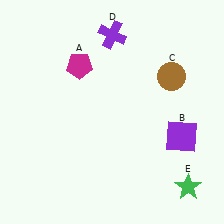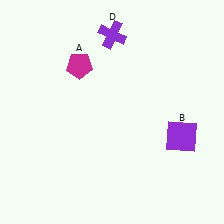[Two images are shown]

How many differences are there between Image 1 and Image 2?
There are 2 differences between the two images.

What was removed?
The green star (E), the brown circle (C) were removed in Image 2.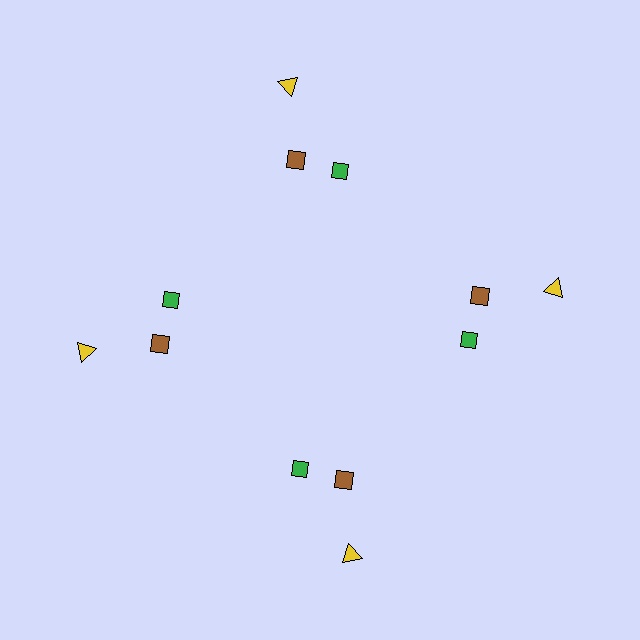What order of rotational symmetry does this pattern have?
This pattern has 4-fold rotational symmetry.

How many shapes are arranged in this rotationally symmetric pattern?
There are 12 shapes, arranged in 4 groups of 3.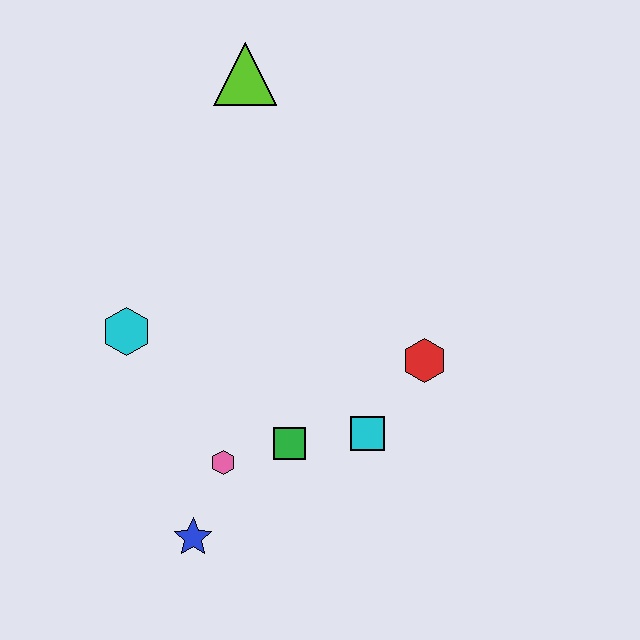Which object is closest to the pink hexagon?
The green square is closest to the pink hexagon.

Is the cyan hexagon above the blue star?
Yes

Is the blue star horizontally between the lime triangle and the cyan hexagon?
Yes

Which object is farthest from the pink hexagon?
The lime triangle is farthest from the pink hexagon.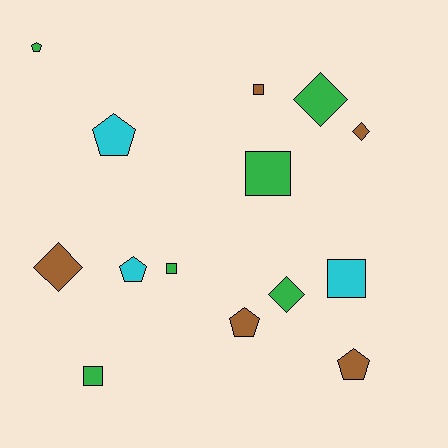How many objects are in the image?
There are 14 objects.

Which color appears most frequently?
Green, with 6 objects.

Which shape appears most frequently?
Square, with 5 objects.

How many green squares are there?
There are 3 green squares.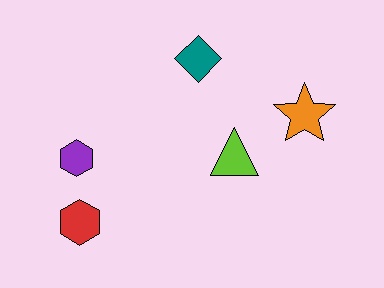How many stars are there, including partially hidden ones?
There is 1 star.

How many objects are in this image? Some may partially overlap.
There are 5 objects.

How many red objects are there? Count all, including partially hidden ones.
There is 1 red object.